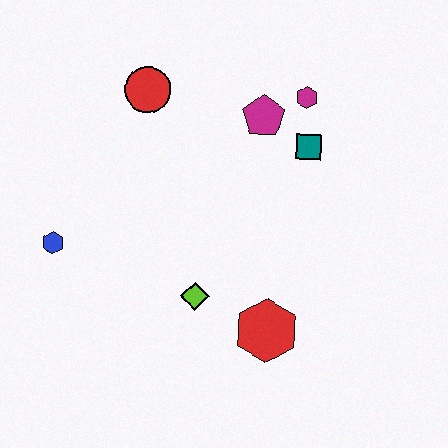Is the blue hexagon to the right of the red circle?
No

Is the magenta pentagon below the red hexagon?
No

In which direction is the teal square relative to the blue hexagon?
The teal square is to the right of the blue hexagon.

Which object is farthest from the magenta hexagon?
The blue hexagon is farthest from the magenta hexagon.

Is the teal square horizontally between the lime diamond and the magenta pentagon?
No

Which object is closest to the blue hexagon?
The lime diamond is closest to the blue hexagon.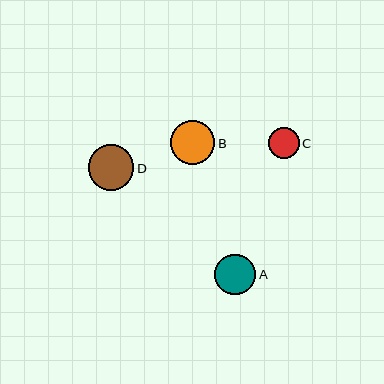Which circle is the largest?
Circle D is the largest with a size of approximately 46 pixels.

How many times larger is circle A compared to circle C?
Circle A is approximately 1.3 times the size of circle C.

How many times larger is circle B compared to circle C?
Circle B is approximately 1.4 times the size of circle C.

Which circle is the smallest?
Circle C is the smallest with a size of approximately 31 pixels.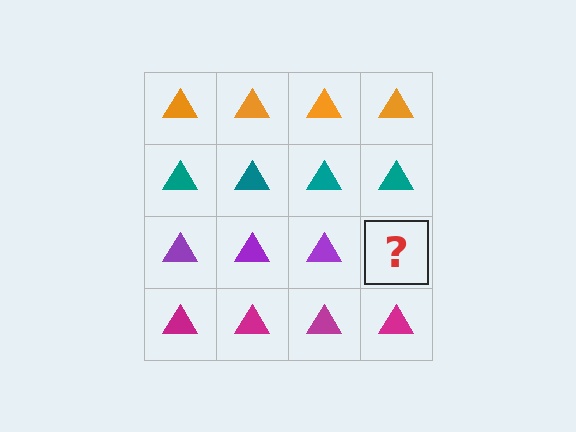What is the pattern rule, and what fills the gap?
The rule is that each row has a consistent color. The gap should be filled with a purple triangle.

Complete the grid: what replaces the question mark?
The question mark should be replaced with a purple triangle.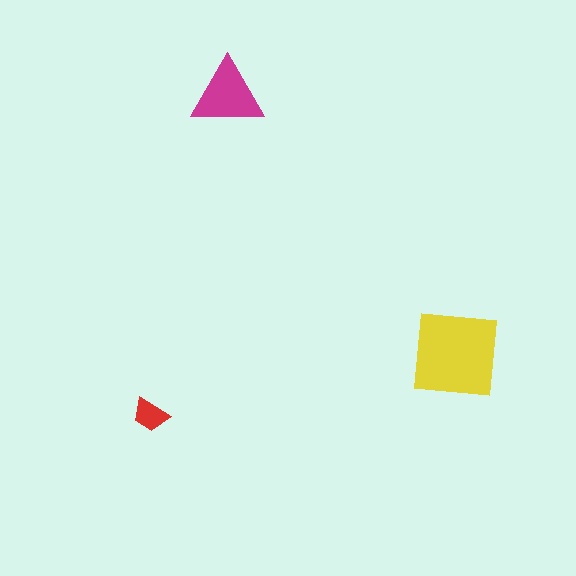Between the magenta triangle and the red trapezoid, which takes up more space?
The magenta triangle.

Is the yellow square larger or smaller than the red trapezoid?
Larger.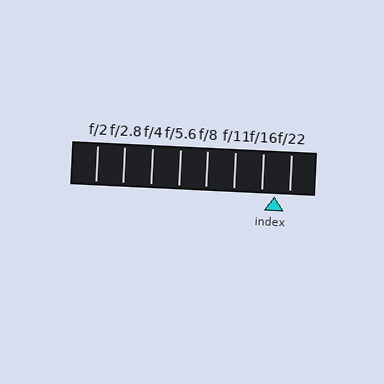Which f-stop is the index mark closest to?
The index mark is closest to f/16.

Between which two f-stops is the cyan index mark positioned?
The index mark is between f/16 and f/22.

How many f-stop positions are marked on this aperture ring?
There are 8 f-stop positions marked.